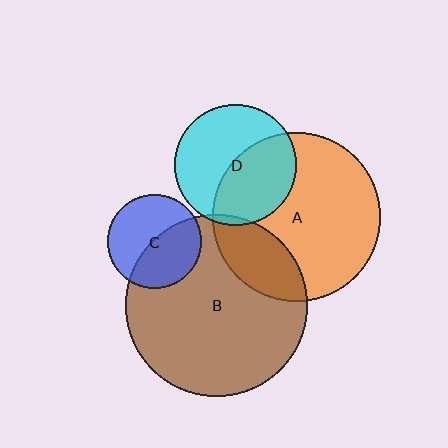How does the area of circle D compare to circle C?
Approximately 1.7 times.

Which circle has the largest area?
Circle B (brown).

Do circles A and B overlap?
Yes.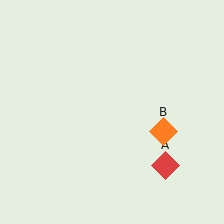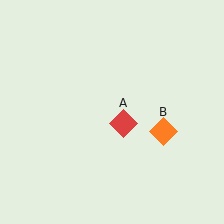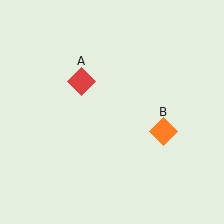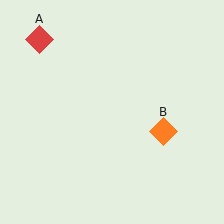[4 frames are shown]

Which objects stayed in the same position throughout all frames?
Orange diamond (object B) remained stationary.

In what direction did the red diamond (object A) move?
The red diamond (object A) moved up and to the left.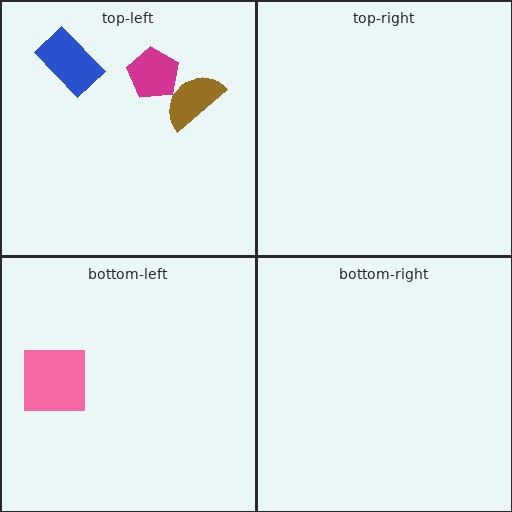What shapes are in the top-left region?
The blue rectangle, the brown semicircle, the magenta pentagon.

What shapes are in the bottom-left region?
The pink square.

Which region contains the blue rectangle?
The top-left region.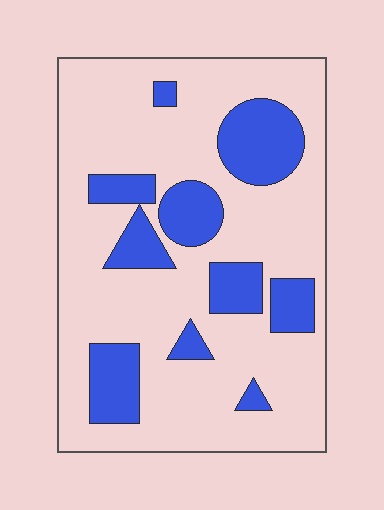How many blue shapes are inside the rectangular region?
10.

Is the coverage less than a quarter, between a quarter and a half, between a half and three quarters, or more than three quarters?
Less than a quarter.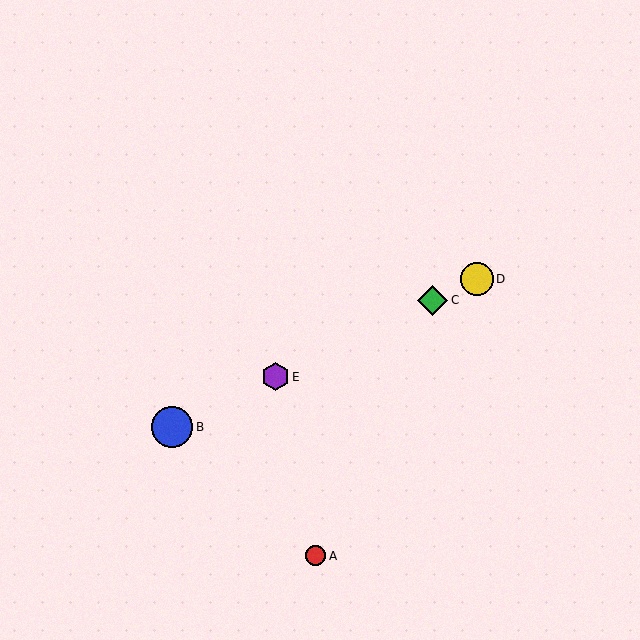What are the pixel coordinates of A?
Object A is at (316, 556).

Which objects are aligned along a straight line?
Objects B, C, D, E are aligned along a straight line.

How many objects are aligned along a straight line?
4 objects (B, C, D, E) are aligned along a straight line.